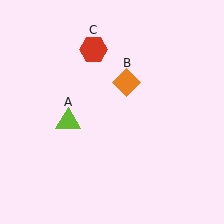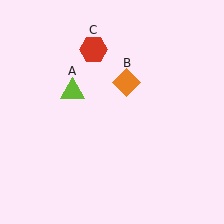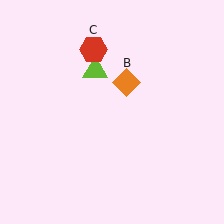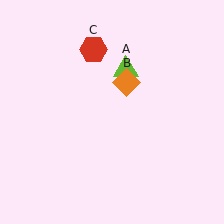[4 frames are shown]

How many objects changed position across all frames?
1 object changed position: lime triangle (object A).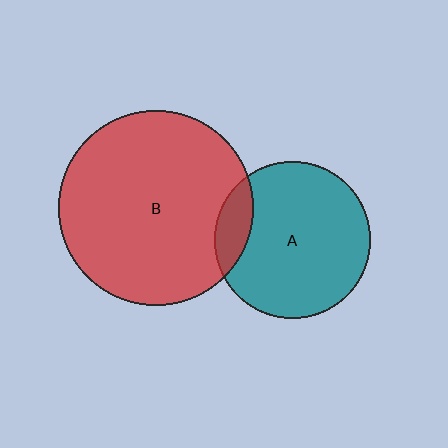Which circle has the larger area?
Circle B (red).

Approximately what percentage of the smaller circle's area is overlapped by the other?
Approximately 15%.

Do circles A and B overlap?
Yes.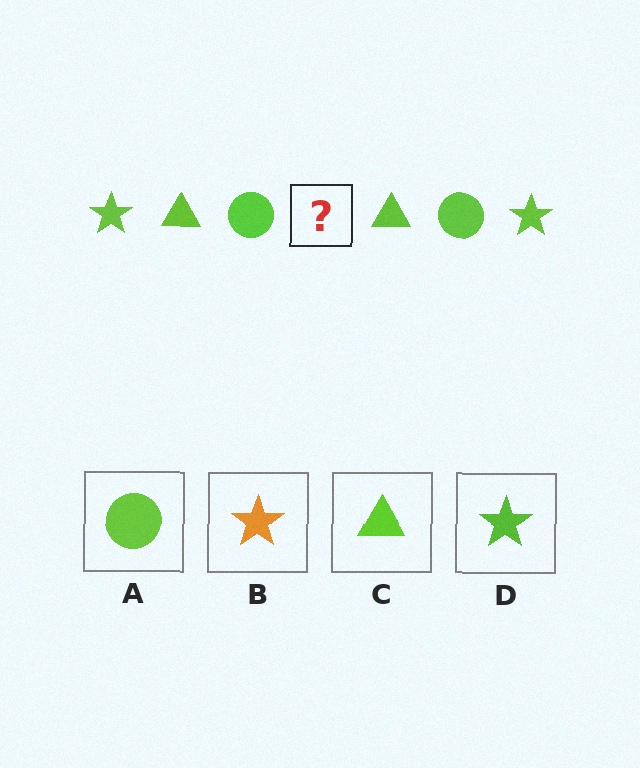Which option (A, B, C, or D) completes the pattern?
D.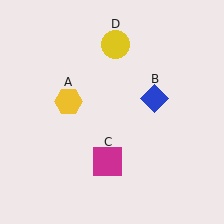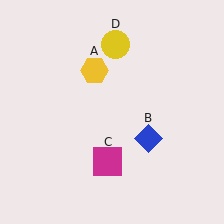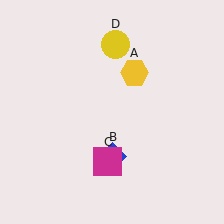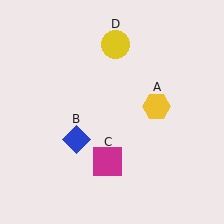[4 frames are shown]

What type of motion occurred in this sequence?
The yellow hexagon (object A), blue diamond (object B) rotated clockwise around the center of the scene.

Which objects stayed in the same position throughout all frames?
Magenta square (object C) and yellow circle (object D) remained stationary.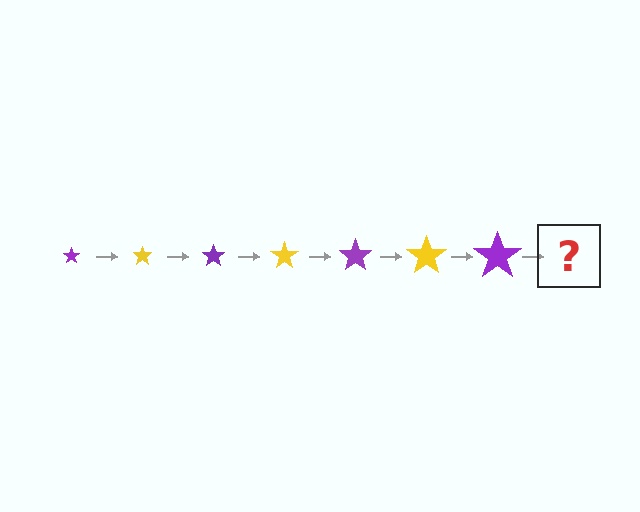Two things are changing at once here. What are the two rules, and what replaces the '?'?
The two rules are that the star grows larger each step and the color cycles through purple and yellow. The '?' should be a yellow star, larger than the previous one.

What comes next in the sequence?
The next element should be a yellow star, larger than the previous one.